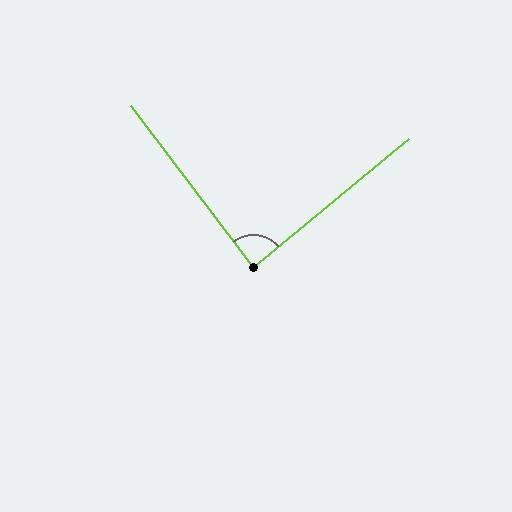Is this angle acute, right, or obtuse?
It is approximately a right angle.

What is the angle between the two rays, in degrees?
Approximately 88 degrees.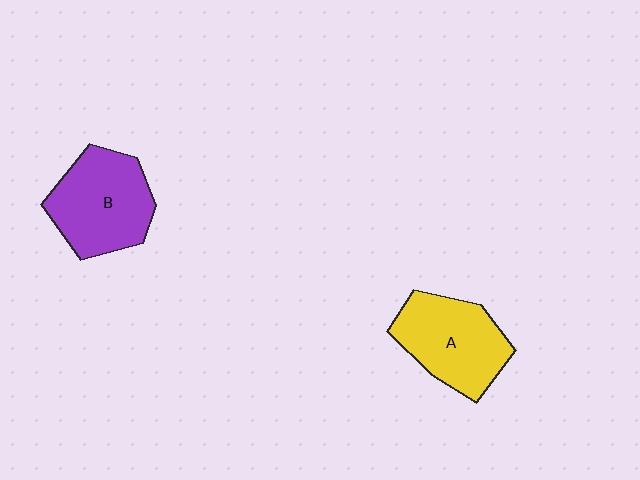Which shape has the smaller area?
Shape A (yellow).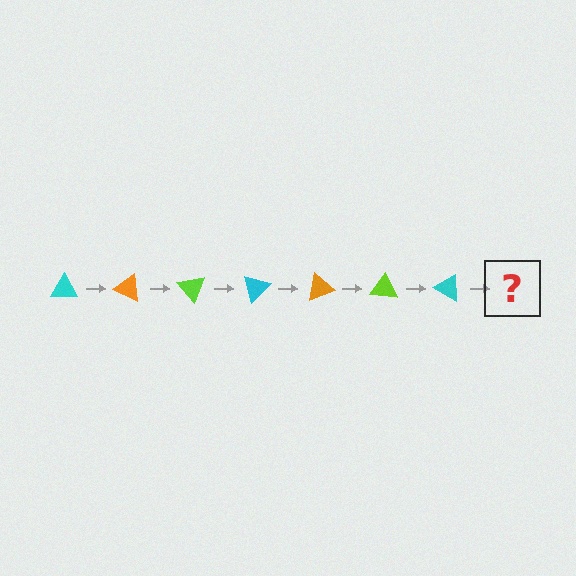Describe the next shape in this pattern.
It should be an orange triangle, rotated 175 degrees from the start.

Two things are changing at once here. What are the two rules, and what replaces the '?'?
The two rules are that it rotates 25 degrees each step and the color cycles through cyan, orange, and lime. The '?' should be an orange triangle, rotated 175 degrees from the start.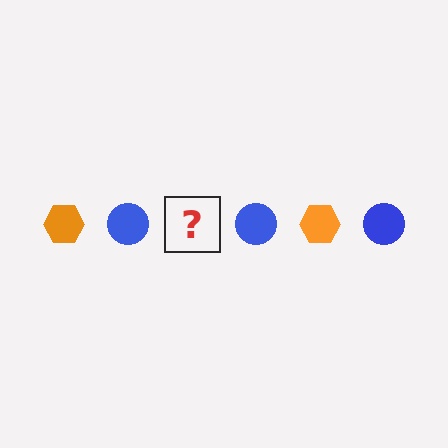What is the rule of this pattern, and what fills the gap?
The rule is that the pattern alternates between orange hexagon and blue circle. The gap should be filled with an orange hexagon.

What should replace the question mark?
The question mark should be replaced with an orange hexagon.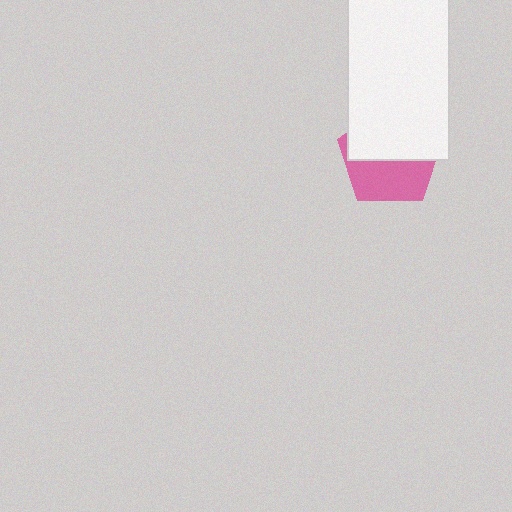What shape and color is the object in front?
The object in front is a white rectangle.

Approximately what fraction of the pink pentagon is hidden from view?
Roughly 55% of the pink pentagon is hidden behind the white rectangle.